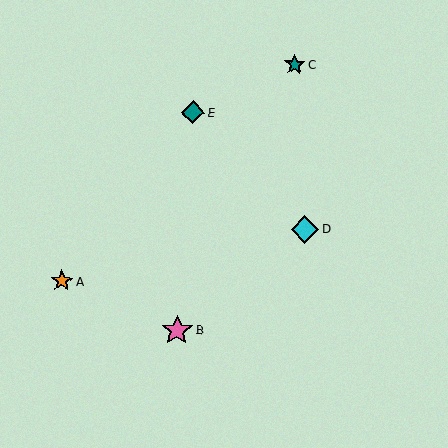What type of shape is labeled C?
Shape C is a teal star.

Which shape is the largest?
The pink star (labeled B) is the largest.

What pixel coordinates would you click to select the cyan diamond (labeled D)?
Click at (305, 229) to select the cyan diamond D.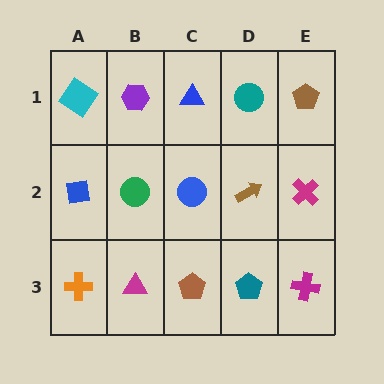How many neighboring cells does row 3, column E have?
2.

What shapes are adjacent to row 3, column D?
A brown arrow (row 2, column D), a brown pentagon (row 3, column C), a magenta cross (row 3, column E).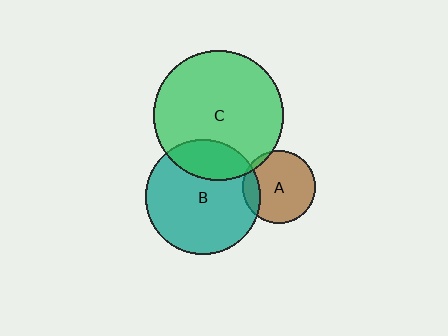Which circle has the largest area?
Circle C (green).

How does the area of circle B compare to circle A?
Approximately 2.5 times.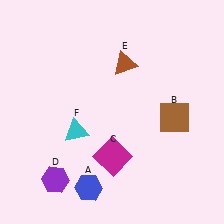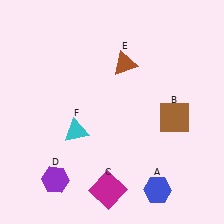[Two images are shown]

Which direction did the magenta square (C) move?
The magenta square (C) moved down.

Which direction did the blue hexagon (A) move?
The blue hexagon (A) moved right.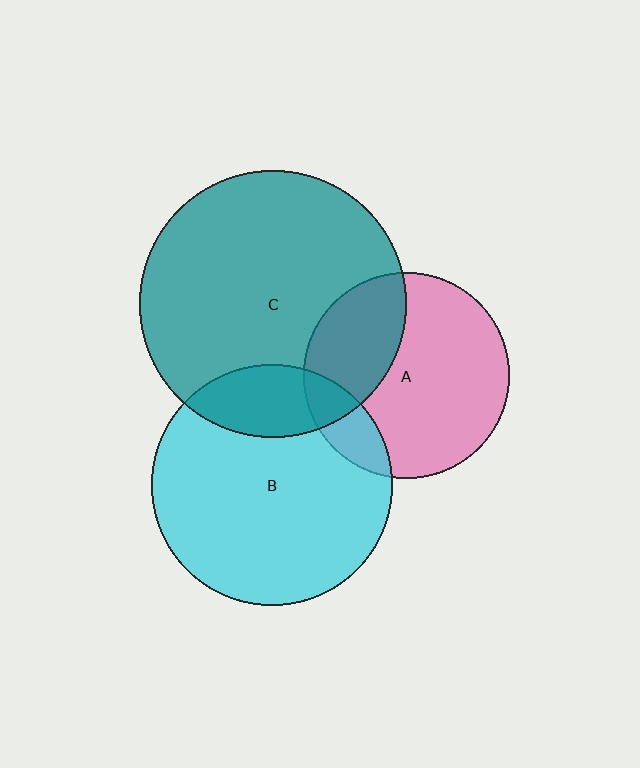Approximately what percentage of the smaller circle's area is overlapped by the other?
Approximately 20%.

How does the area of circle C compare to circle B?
Approximately 1.2 times.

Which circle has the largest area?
Circle C (teal).